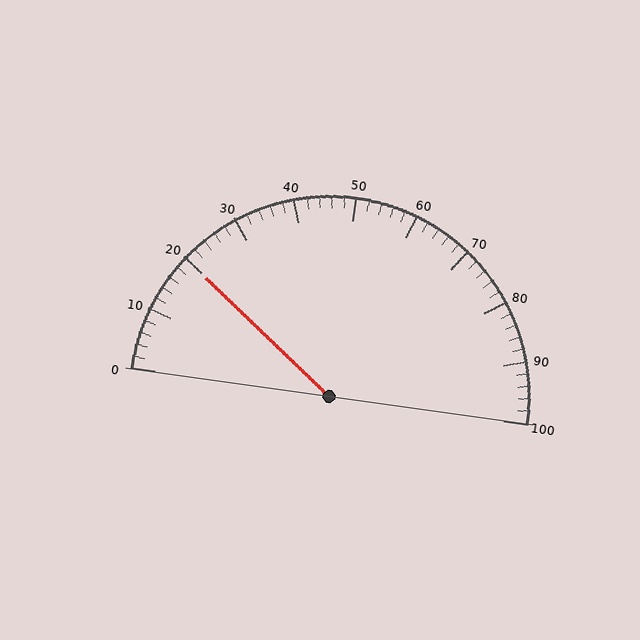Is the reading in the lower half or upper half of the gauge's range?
The reading is in the lower half of the range (0 to 100).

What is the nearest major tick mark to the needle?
The nearest major tick mark is 20.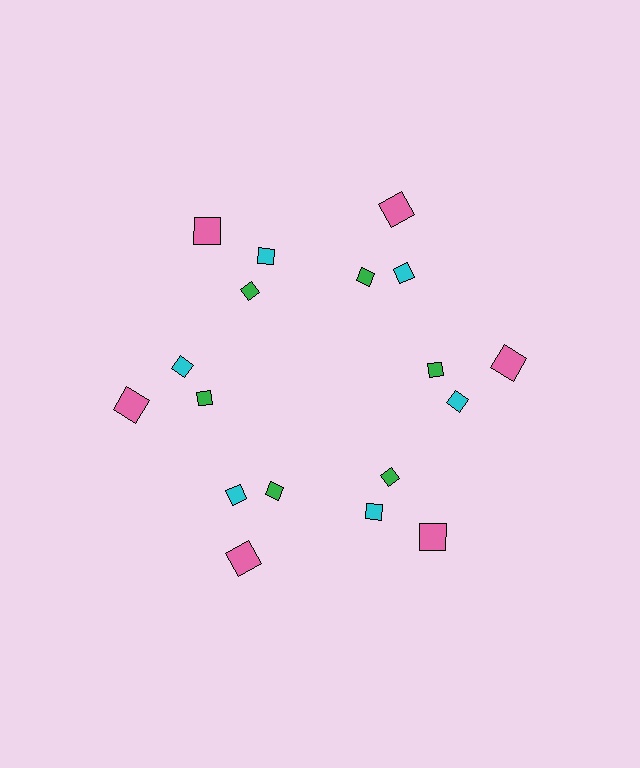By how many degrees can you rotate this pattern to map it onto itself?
The pattern maps onto itself every 60 degrees of rotation.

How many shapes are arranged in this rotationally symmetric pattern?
There are 18 shapes, arranged in 6 groups of 3.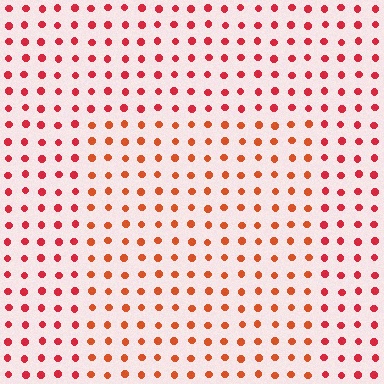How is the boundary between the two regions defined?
The boundary is defined purely by a slight shift in hue (about 23 degrees). Spacing, size, and orientation are identical on both sides.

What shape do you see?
I see a rectangle.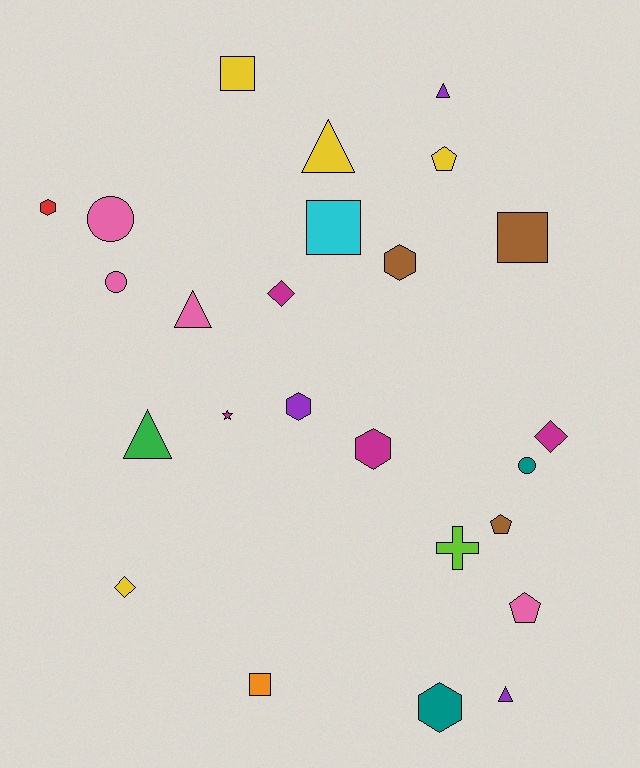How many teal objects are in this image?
There are 2 teal objects.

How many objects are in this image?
There are 25 objects.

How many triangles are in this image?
There are 5 triangles.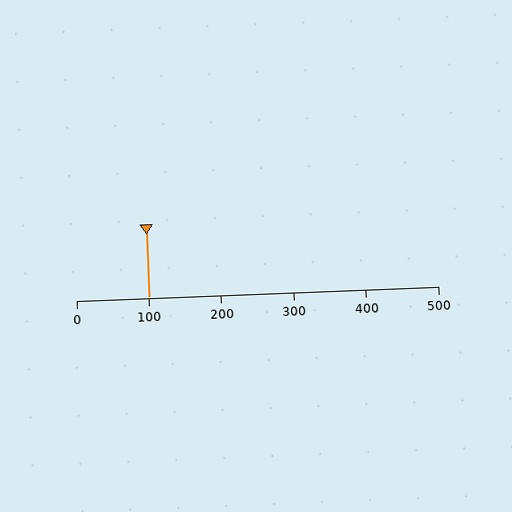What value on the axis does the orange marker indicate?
The marker indicates approximately 100.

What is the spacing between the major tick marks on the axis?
The major ticks are spaced 100 apart.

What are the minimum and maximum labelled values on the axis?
The axis runs from 0 to 500.